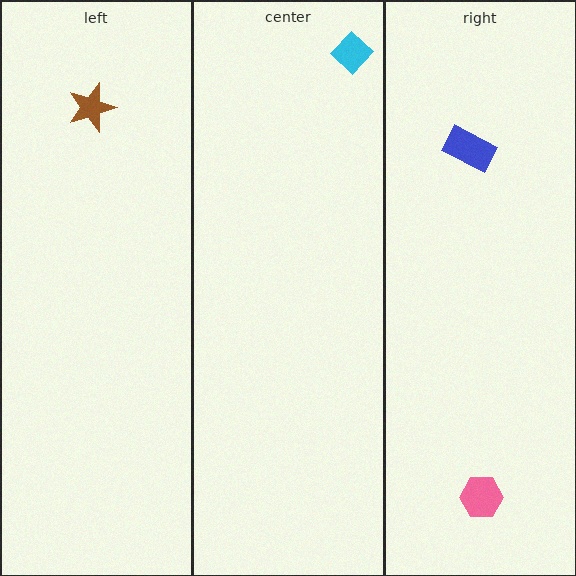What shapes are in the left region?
The brown star.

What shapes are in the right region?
The blue rectangle, the pink hexagon.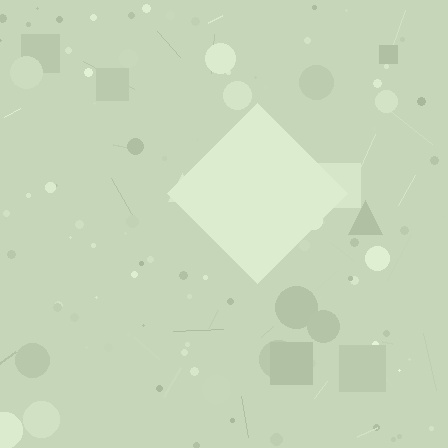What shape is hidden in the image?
A diamond is hidden in the image.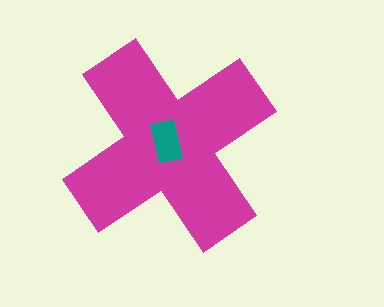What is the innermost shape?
The teal rectangle.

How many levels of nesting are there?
2.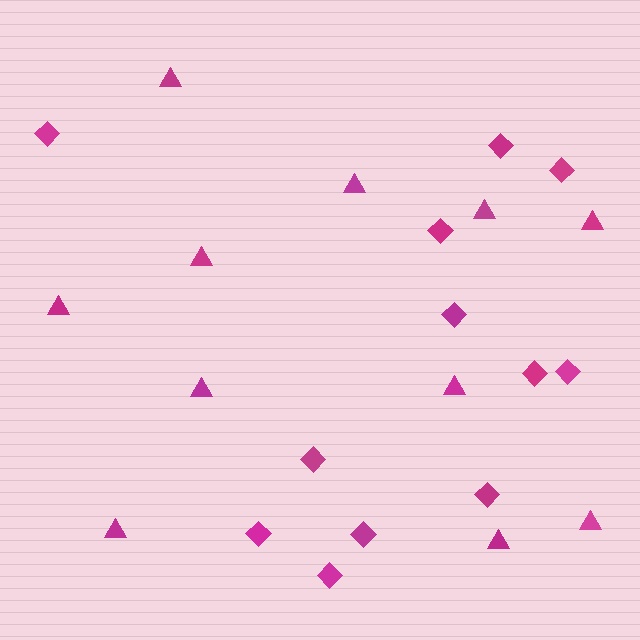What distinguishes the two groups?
There are 2 groups: one group of diamonds (12) and one group of triangles (11).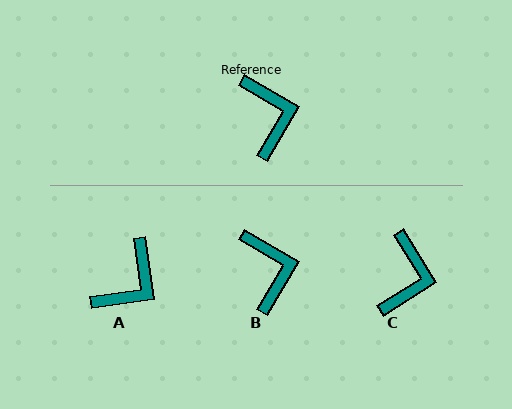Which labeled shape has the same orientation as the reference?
B.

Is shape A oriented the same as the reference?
No, it is off by about 52 degrees.